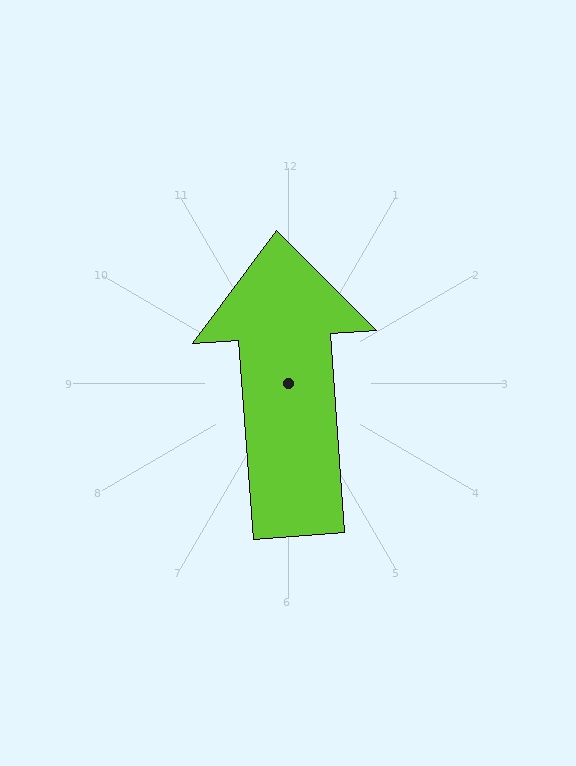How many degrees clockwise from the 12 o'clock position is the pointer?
Approximately 356 degrees.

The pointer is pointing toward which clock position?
Roughly 12 o'clock.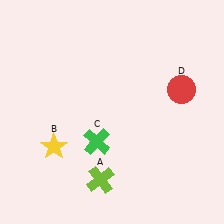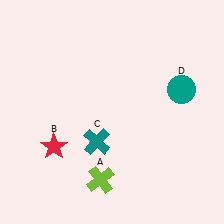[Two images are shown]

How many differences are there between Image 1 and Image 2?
There are 3 differences between the two images.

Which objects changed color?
B changed from yellow to red. C changed from green to teal. D changed from red to teal.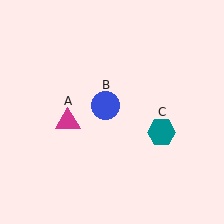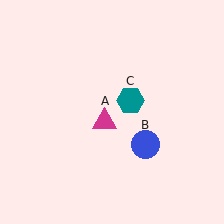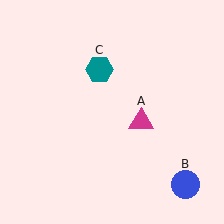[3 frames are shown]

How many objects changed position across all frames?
3 objects changed position: magenta triangle (object A), blue circle (object B), teal hexagon (object C).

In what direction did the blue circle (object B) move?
The blue circle (object B) moved down and to the right.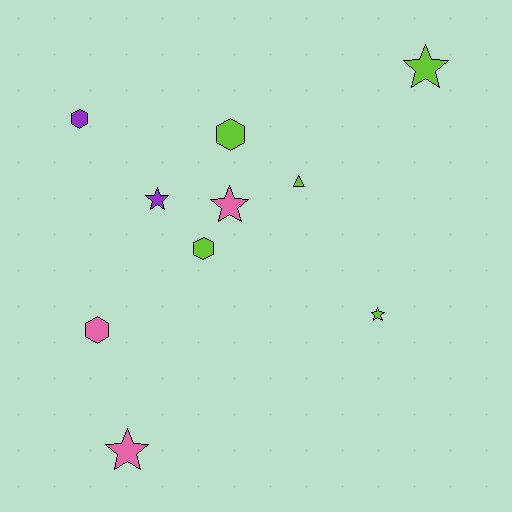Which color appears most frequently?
Lime, with 5 objects.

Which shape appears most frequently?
Star, with 5 objects.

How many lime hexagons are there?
There are 2 lime hexagons.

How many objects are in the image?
There are 10 objects.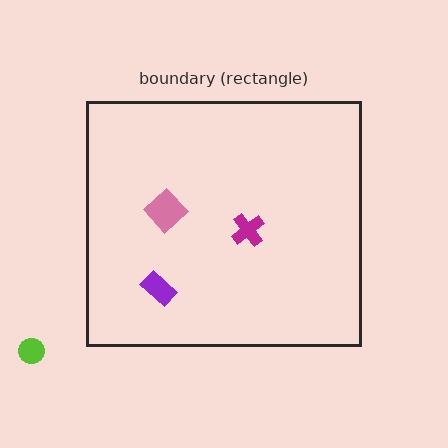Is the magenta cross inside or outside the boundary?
Inside.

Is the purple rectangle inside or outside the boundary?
Inside.